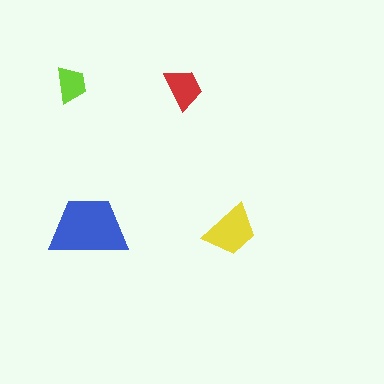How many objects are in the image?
There are 4 objects in the image.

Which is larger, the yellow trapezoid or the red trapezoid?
The yellow one.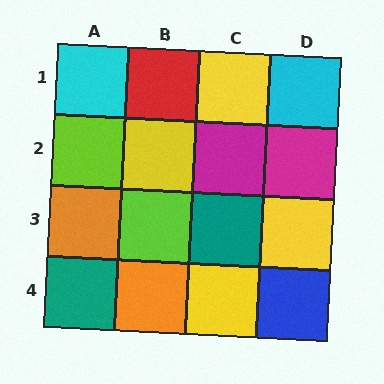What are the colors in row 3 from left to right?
Orange, lime, teal, yellow.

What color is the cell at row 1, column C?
Yellow.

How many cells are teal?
2 cells are teal.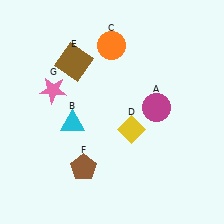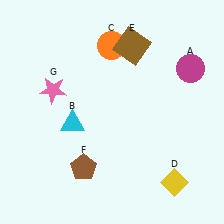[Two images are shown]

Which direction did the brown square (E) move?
The brown square (E) moved right.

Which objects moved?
The objects that moved are: the magenta circle (A), the yellow diamond (D), the brown square (E).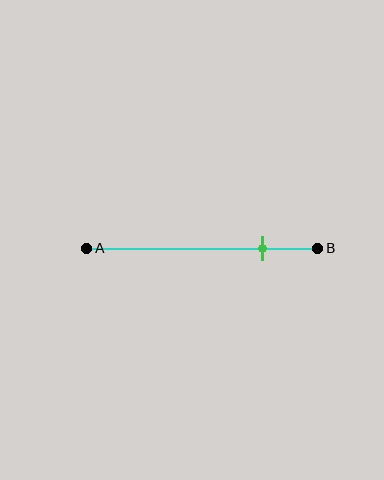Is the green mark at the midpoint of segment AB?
No, the mark is at about 75% from A, not at the 50% midpoint.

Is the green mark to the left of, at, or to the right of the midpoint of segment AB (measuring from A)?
The green mark is to the right of the midpoint of segment AB.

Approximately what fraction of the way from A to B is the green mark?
The green mark is approximately 75% of the way from A to B.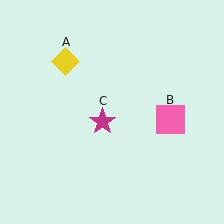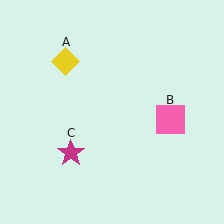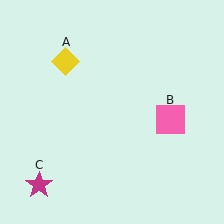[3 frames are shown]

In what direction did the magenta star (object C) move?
The magenta star (object C) moved down and to the left.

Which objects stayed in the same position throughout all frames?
Yellow diamond (object A) and pink square (object B) remained stationary.